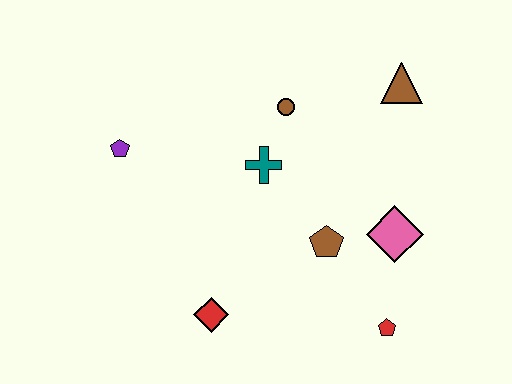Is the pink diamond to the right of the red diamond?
Yes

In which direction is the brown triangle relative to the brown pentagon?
The brown triangle is above the brown pentagon.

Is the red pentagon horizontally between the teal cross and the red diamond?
No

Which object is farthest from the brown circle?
The red pentagon is farthest from the brown circle.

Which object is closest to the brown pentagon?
The pink diamond is closest to the brown pentagon.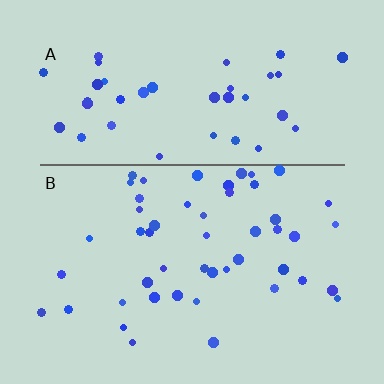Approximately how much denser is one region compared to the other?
Approximately 1.1× — region B over region A.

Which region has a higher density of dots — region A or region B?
B (the bottom).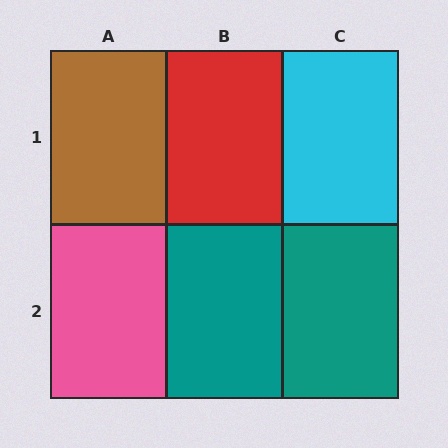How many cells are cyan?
1 cell is cyan.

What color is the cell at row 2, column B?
Teal.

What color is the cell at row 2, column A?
Pink.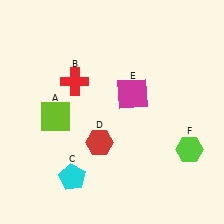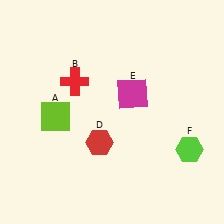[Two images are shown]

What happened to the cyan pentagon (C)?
The cyan pentagon (C) was removed in Image 2. It was in the bottom-left area of Image 1.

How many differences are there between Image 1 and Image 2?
There is 1 difference between the two images.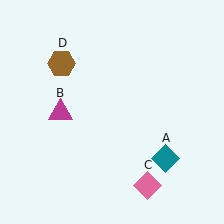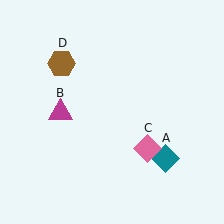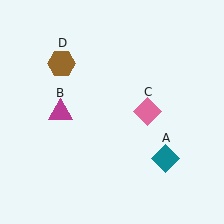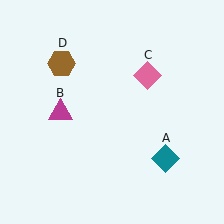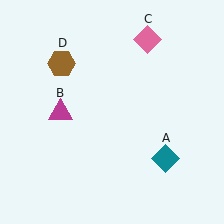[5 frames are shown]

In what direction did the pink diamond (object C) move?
The pink diamond (object C) moved up.